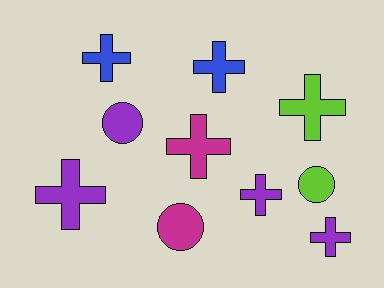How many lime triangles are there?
There are no lime triangles.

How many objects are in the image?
There are 10 objects.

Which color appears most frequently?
Purple, with 4 objects.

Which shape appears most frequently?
Cross, with 7 objects.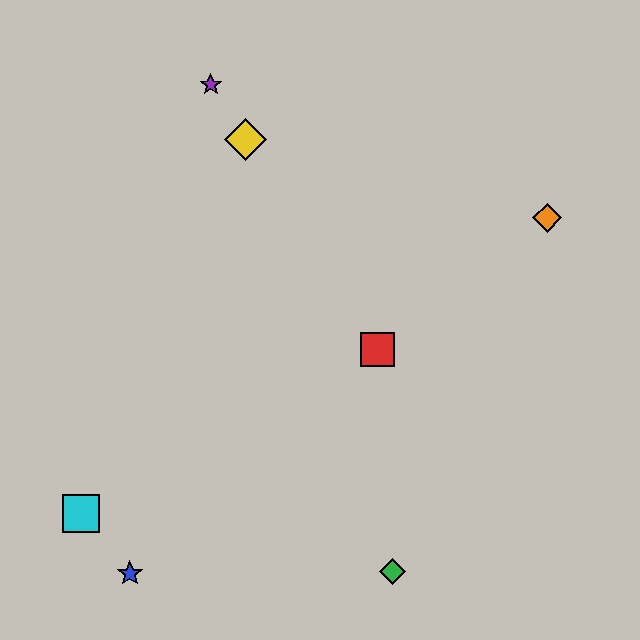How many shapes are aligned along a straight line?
3 shapes (the red square, the yellow diamond, the purple star) are aligned along a straight line.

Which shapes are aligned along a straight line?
The red square, the yellow diamond, the purple star are aligned along a straight line.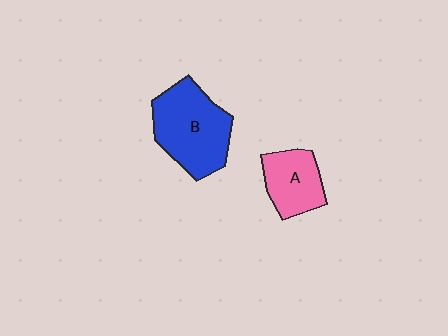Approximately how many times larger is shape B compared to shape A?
Approximately 1.7 times.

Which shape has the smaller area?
Shape A (pink).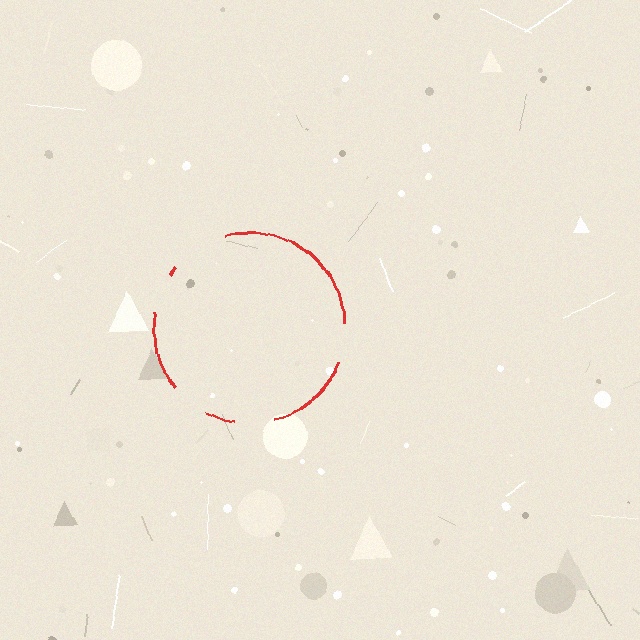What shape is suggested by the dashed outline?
The dashed outline suggests a circle.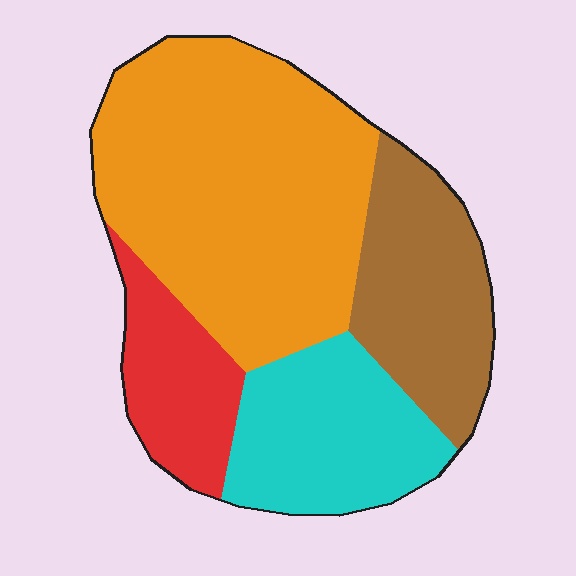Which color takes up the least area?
Red, at roughly 15%.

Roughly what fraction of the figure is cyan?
Cyan covers 20% of the figure.